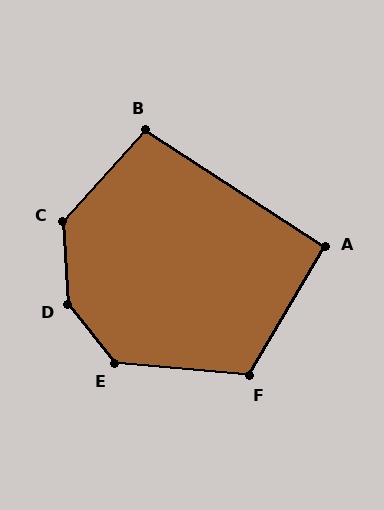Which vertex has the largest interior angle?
D, at approximately 146 degrees.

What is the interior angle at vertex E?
Approximately 133 degrees (obtuse).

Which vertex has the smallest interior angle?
A, at approximately 93 degrees.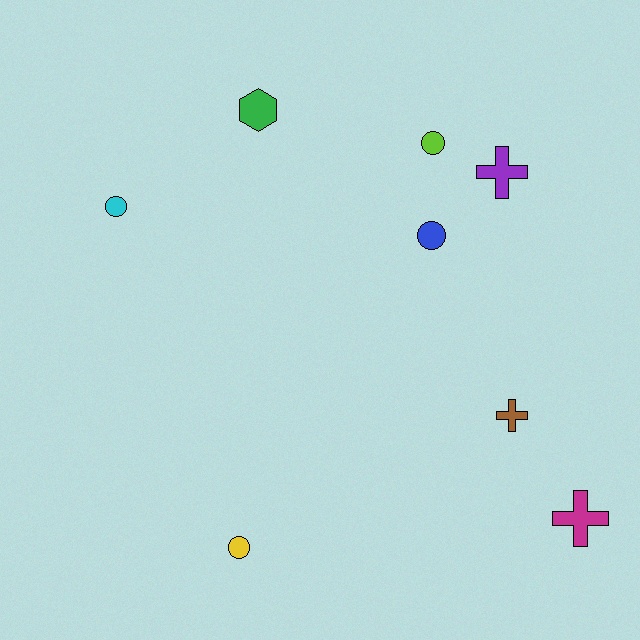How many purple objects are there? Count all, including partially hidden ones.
There is 1 purple object.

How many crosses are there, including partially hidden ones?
There are 3 crosses.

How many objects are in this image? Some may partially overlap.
There are 8 objects.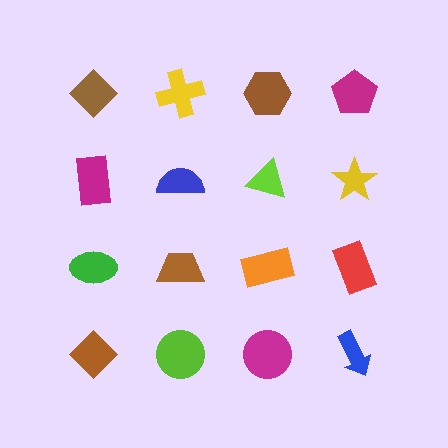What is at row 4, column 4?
A blue arrow.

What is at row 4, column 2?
A lime circle.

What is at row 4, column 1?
A brown diamond.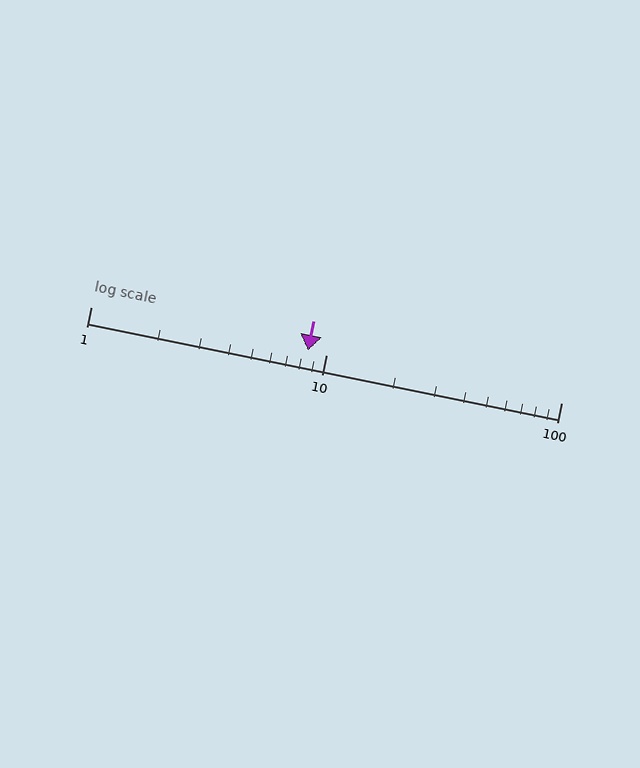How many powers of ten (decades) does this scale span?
The scale spans 2 decades, from 1 to 100.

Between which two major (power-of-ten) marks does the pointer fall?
The pointer is between 1 and 10.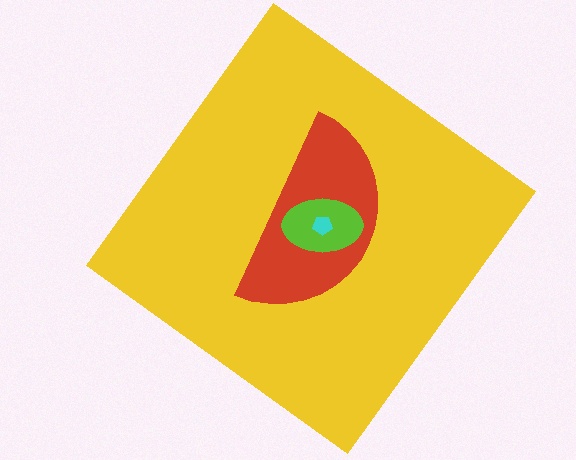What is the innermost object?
The cyan pentagon.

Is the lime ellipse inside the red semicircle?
Yes.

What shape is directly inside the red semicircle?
The lime ellipse.